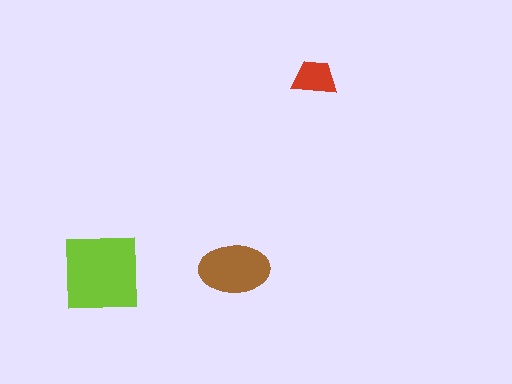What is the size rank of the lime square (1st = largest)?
1st.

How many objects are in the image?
There are 3 objects in the image.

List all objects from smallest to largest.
The red trapezoid, the brown ellipse, the lime square.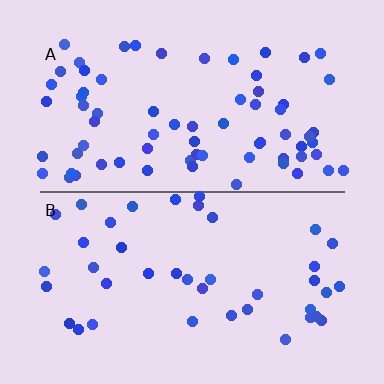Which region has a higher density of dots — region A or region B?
A (the top).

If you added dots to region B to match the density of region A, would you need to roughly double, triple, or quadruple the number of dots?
Approximately double.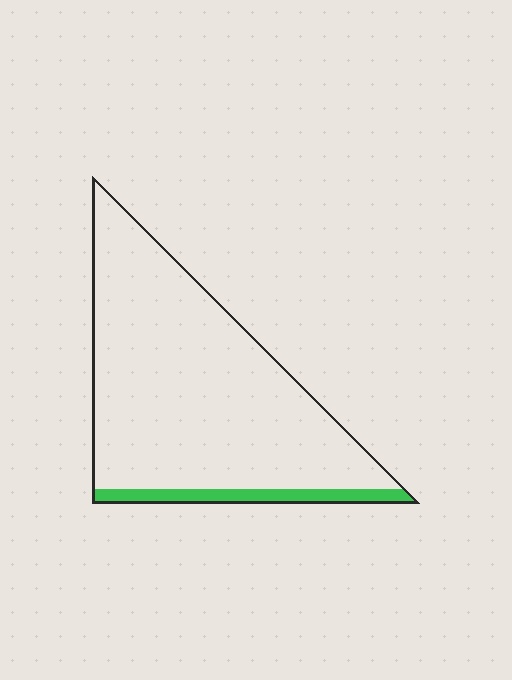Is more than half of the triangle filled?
No.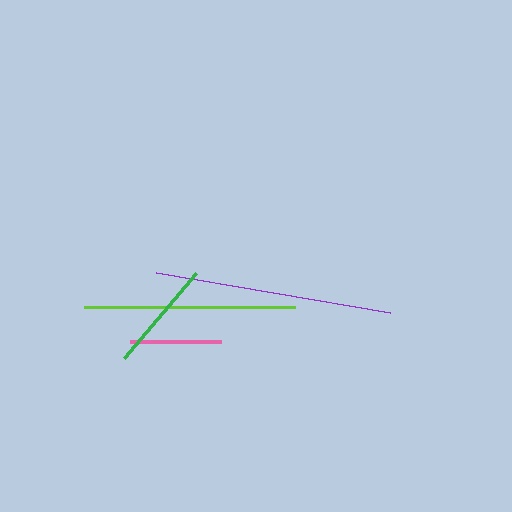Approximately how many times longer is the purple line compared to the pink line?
The purple line is approximately 2.6 times the length of the pink line.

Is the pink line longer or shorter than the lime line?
The lime line is longer than the pink line.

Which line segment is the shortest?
The pink line is the shortest at approximately 91 pixels.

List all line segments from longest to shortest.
From longest to shortest: purple, lime, green, pink.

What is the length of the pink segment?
The pink segment is approximately 91 pixels long.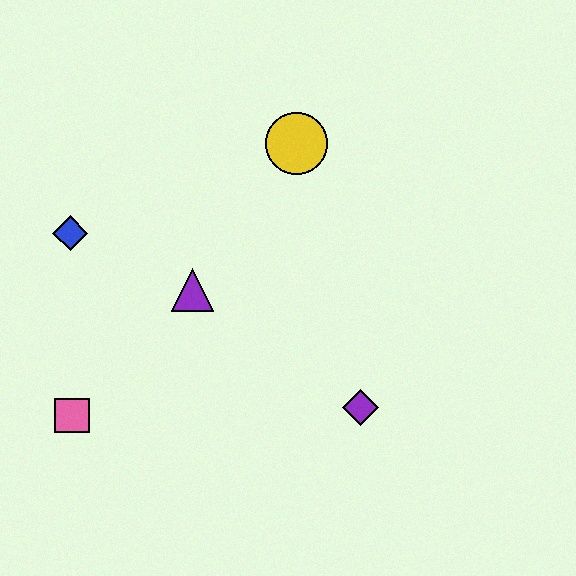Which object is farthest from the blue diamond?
The purple diamond is farthest from the blue diamond.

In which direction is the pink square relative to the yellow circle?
The pink square is below the yellow circle.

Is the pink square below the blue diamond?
Yes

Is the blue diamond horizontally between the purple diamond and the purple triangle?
No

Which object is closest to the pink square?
The purple triangle is closest to the pink square.